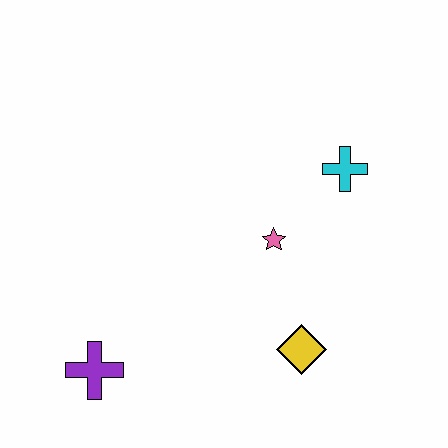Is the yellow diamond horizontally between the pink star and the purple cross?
No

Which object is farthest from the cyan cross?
The purple cross is farthest from the cyan cross.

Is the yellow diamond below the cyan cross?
Yes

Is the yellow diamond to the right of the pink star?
Yes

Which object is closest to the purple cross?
The yellow diamond is closest to the purple cross.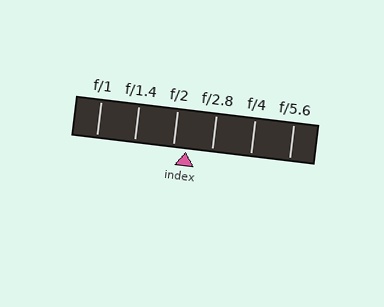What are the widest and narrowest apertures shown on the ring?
The widest aperture shown is f/1 and the narrowest is f/5.6.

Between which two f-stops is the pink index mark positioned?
The index mark is between f/2 and f/2.8.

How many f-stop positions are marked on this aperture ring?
There are 6 f-stop positions marked.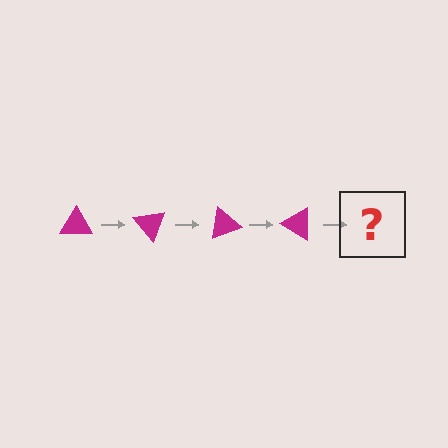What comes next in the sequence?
The next element should be a magenta triangle rotated 200 degrees.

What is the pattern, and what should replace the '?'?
The pattern is that the triangle rotates 50 degrees each step. The '?' should be a magenta triangle rotated 200 degrees.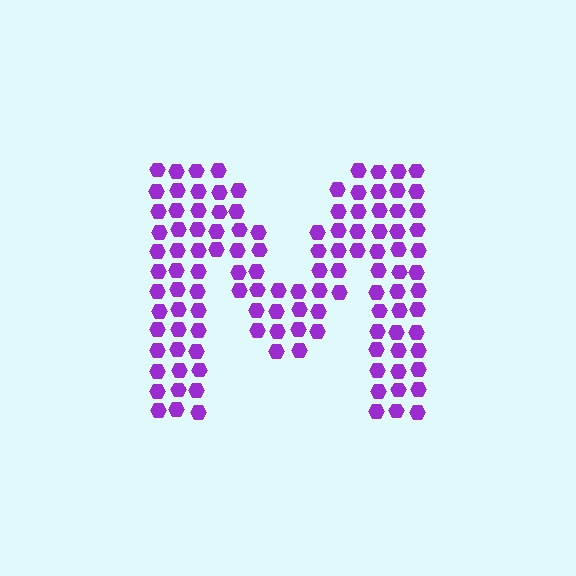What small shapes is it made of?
It is made of small hexagons.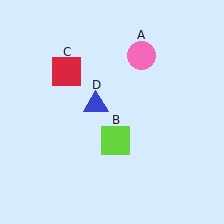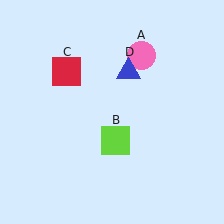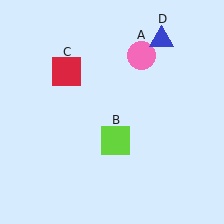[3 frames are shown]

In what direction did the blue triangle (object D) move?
The blue triangle (object D) moved up and to the right.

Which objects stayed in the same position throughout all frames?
Pink circle (object A) and lime square (object B) and red square (object C) remained stationary.